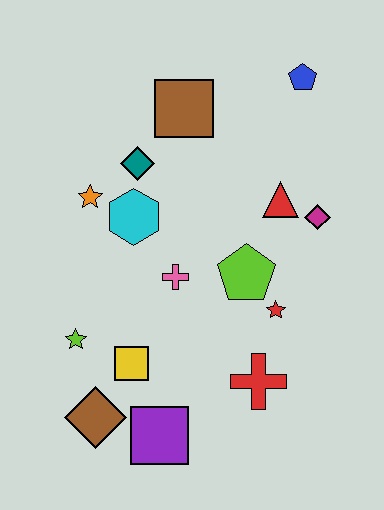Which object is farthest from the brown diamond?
The blue pentagon is farthest from the brown diamond.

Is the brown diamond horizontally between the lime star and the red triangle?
Yes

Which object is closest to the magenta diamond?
The red triangle is closest to the magenta diamond.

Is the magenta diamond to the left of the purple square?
No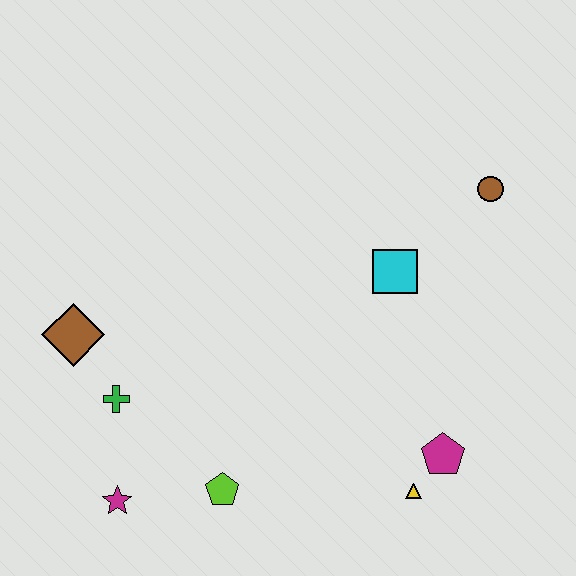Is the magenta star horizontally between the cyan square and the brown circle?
No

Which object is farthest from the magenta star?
The brown circle is farthest from the magenta star.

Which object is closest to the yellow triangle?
The magenta pentagon is closest to the yellow triangle.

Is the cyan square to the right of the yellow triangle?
No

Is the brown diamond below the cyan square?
Yes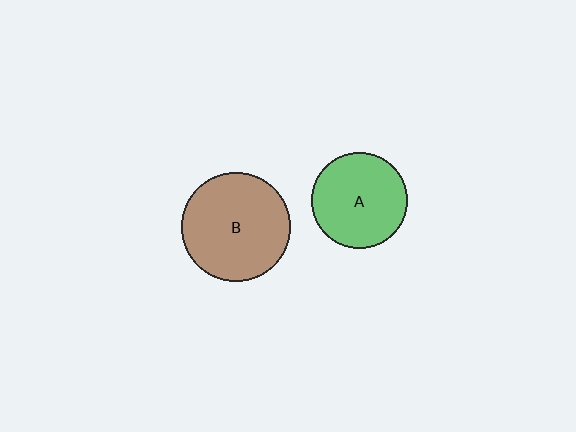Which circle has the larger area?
Circle B (brown).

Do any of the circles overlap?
No, none of the circles overlap.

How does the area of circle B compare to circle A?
Approximately 1.3 times.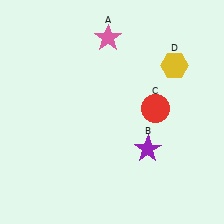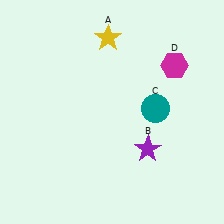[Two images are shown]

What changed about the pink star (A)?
In Image 1, A is pink. In Image 2, it changed to yellow.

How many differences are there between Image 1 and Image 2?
There are 3 differences between the two images.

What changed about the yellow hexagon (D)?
In Image 1, D is yellow. In Image 2, it changed to magenta.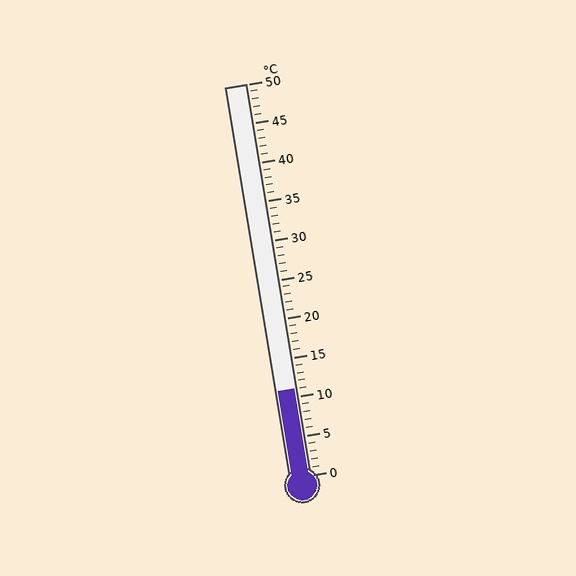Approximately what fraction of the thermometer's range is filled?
The thermometer is filled to approximately 20% of its range.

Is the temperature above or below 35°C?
The temperature is below 35°C.